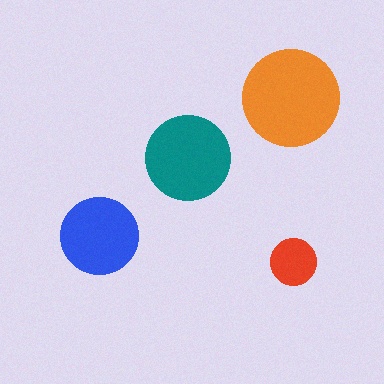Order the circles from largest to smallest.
the orange one, the teal one, the blue one, the red one.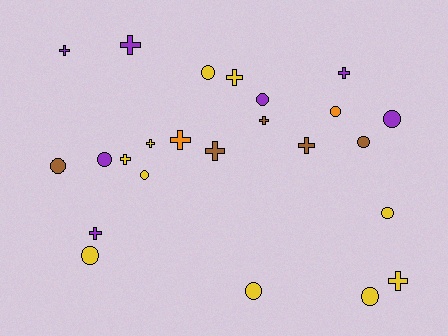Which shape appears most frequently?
Circle, with 12 objects.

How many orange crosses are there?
There is 1 orange cross.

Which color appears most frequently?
Yellow, with 10 objects.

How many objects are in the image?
There are 24 objects.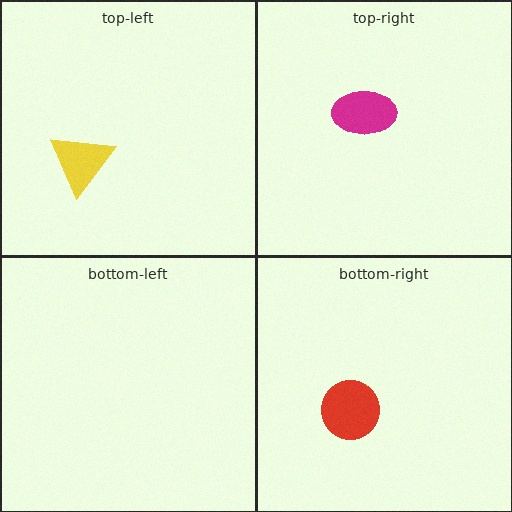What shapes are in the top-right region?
The magenta ellipse.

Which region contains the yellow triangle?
The top-left region.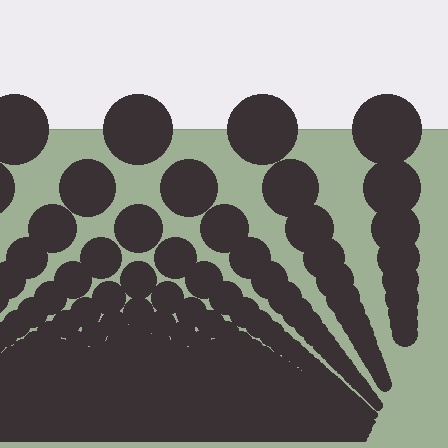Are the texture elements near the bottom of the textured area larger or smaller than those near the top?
Smaller. The gradient is inverted — elements near the bottom are smaller and denser.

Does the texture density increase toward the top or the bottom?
Density increases toward the bottom.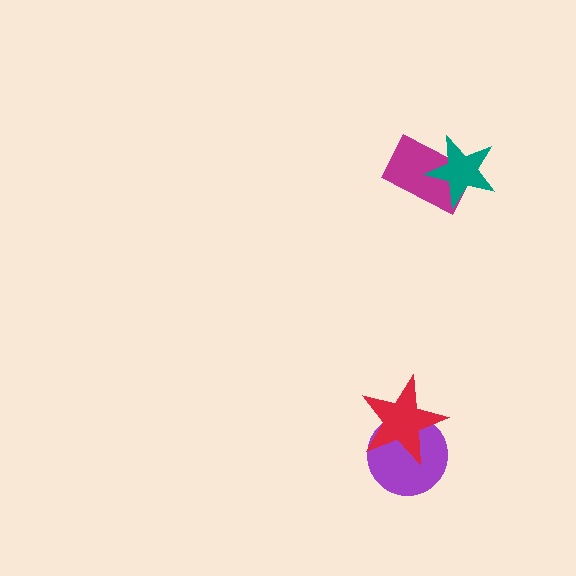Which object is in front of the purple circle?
The red star is in front of the purple circle.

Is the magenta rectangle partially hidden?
Yes, it is partially covered by another shape.